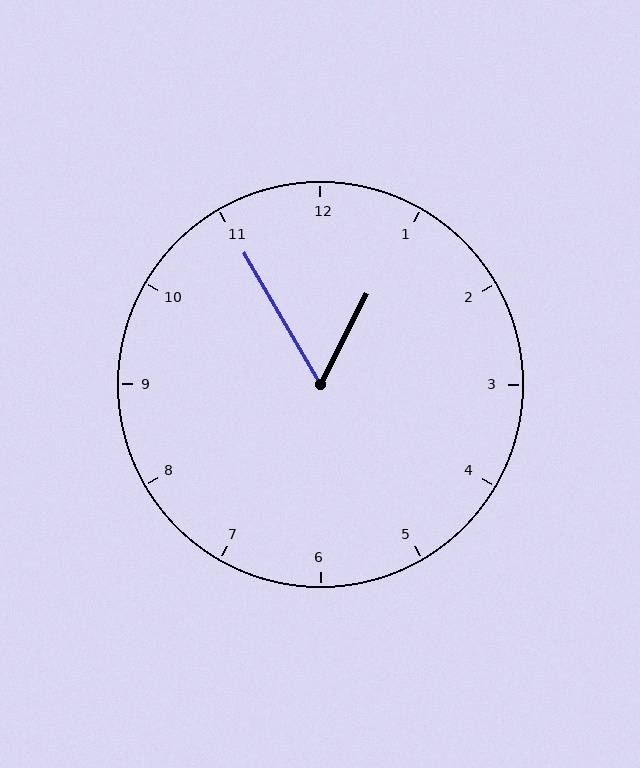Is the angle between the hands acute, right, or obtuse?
It is acute.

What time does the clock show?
12:55.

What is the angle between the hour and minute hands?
Approximately 58 degrees.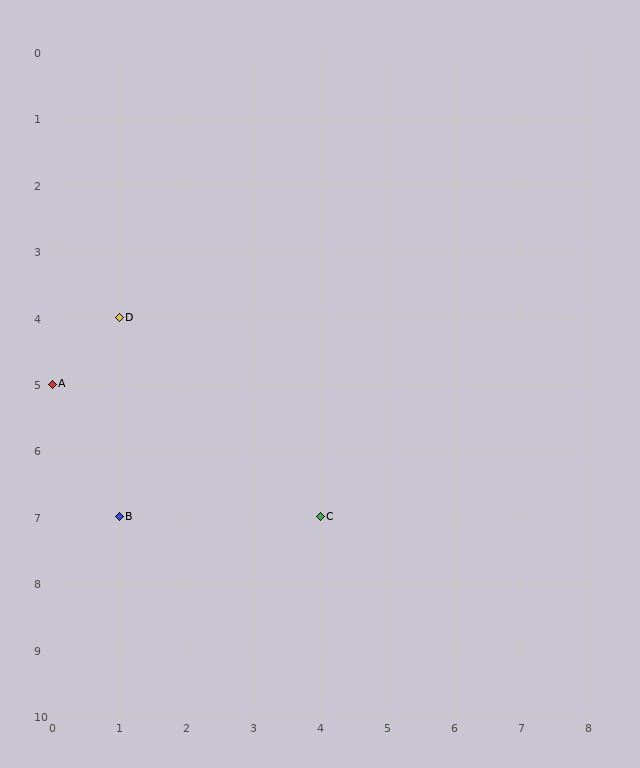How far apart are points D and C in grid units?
Points D and C are 3 columns and 3 rows apart (about 4.2 grid units diagonally).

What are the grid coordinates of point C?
Point C is at grid coordinates (4, 7).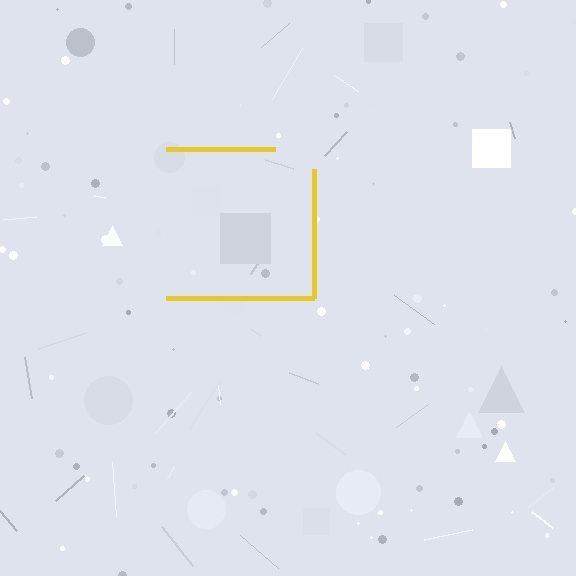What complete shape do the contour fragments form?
The contour fragments form a square.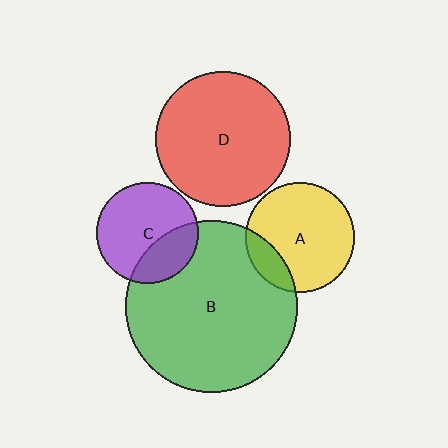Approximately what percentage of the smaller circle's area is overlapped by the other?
Approximately 15%.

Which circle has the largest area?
Circle B (green).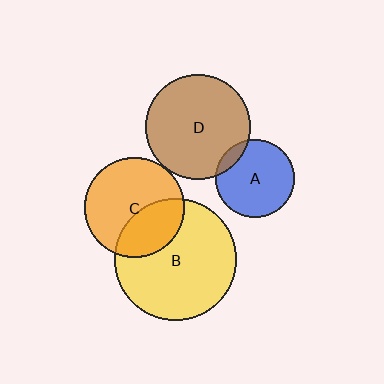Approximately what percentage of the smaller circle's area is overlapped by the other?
Approximately 35%.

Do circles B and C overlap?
Yes.